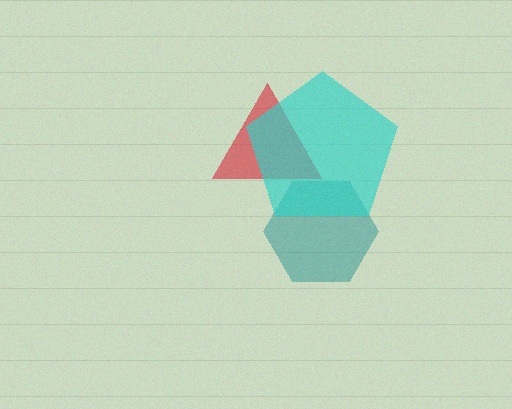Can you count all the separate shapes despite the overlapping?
Yes, there are 3 separate shapes.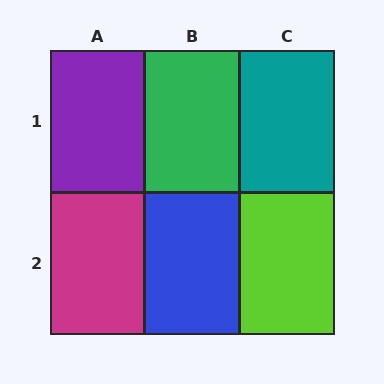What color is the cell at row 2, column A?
Magenta.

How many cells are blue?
1 cell is blue.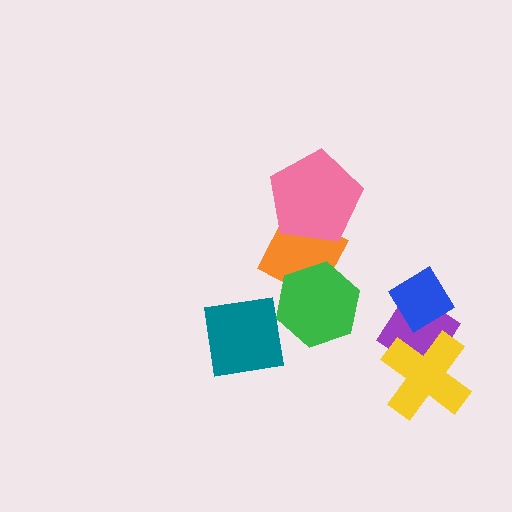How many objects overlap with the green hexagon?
2 objects overlap with the green hexagon.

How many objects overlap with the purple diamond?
2 objects overlap with the purple diamond.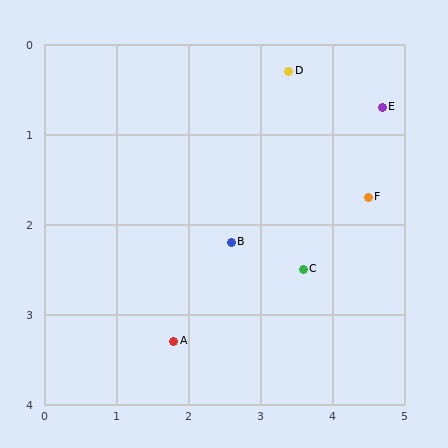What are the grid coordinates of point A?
Point A is at approximately (1.8, 3.3).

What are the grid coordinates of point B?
Point B is at approximately (2.6, 2.2).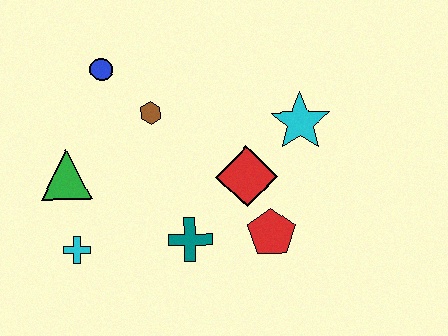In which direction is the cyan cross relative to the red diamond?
The cyan cross is to the left of the red diamond.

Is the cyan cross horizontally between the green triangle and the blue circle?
Yes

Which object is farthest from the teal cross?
The blue circle is farthest from the teal cross.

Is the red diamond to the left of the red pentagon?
Yes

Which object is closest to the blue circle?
The brown hexagon is closest to the blue circle.